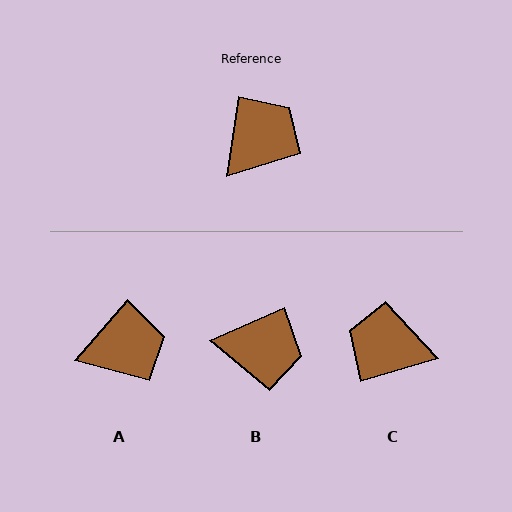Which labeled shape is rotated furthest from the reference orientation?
C, about 115 degrees away.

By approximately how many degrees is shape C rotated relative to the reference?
Approximately 115 degrees counter-clockwise.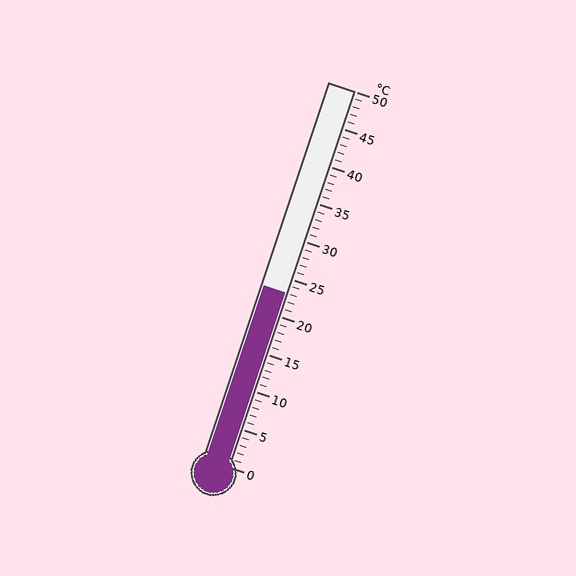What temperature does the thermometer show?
The thermometer shows approximately 23°C.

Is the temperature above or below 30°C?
The temperature is below 30°C.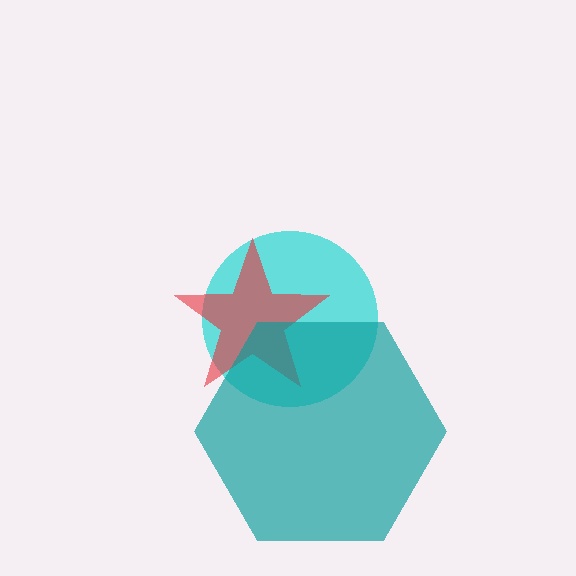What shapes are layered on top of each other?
The layered shapes are: a cyan circle, a red star, a teal hexagon.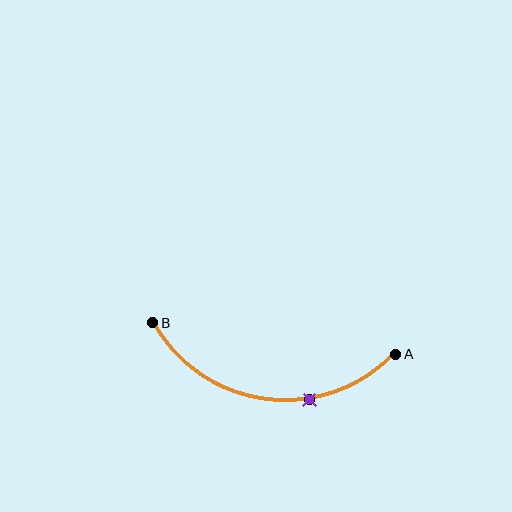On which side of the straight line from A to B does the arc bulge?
The arc bulges below the straight line connecting A and B.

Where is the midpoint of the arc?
The arc midpoint is the point on the curve farthest from the straight line joining A and B. It sits below that line.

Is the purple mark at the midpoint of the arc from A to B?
No. The purple mark lies on the arc but is closer to endpoint A. The arc midpoint would be at the point on the curve equidistant along the arc from both A and B.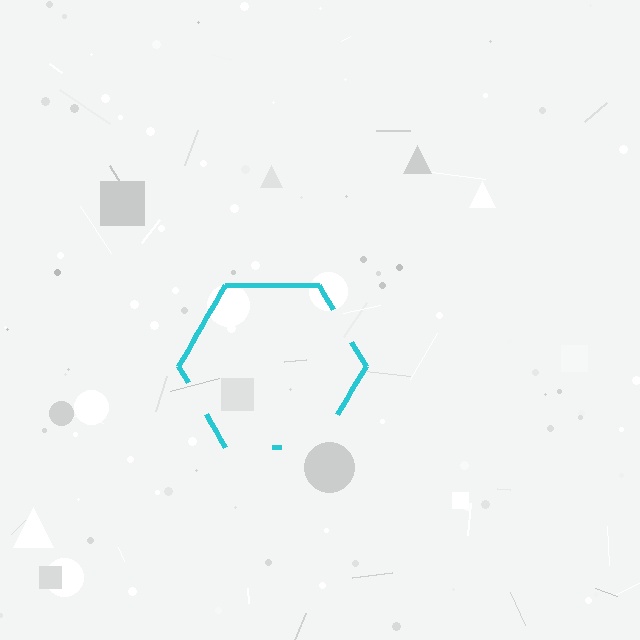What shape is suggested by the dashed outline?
The dashed outline suggests a hexagon.